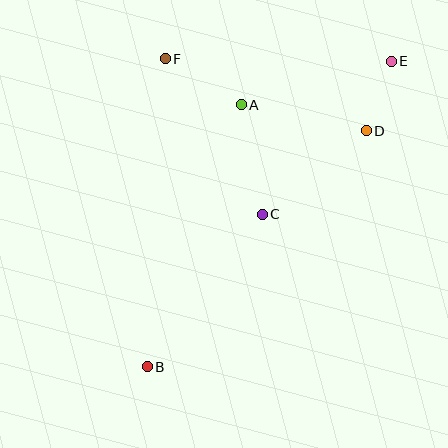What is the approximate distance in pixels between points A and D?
The distance between A and D is approximately 128 pixels.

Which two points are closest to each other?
Points D and E are closest to each other.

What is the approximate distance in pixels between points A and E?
The distance between A and E is approximately 156 pixels.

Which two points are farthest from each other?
Points B and E are farthest from each other.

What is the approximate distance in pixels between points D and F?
The distance between D and F is approximately 213 pixels.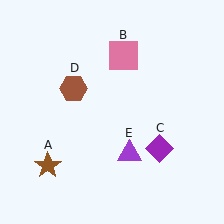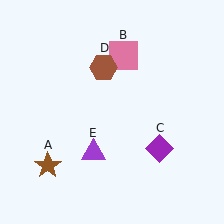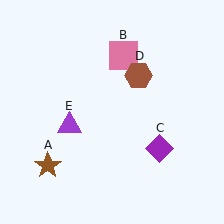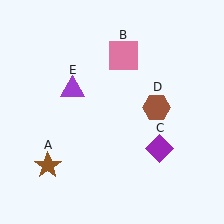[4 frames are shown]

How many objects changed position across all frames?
2 objects changed position: brown hexagon (object D), purple triangle (object E).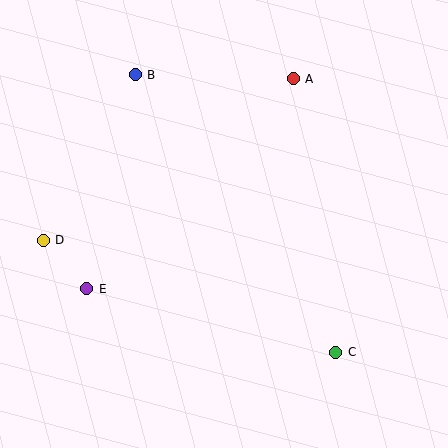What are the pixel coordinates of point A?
Point A is at (293, 79).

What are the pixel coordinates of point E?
Point E is at (87, 289).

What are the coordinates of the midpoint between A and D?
The midpoint between A and D is at (168, 160).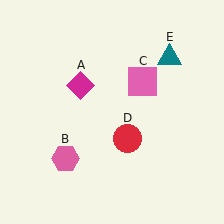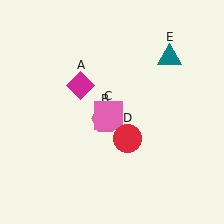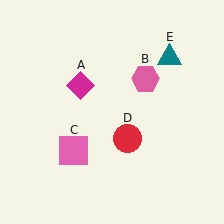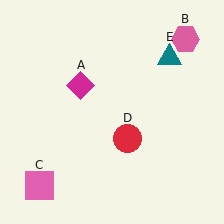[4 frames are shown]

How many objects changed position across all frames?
2 objects changed position: pink hexagon (object B), pink square (object C).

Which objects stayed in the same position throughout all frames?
Magenta diamond (object A) and red circle (object D) and teal triangle (object E) remained stationary.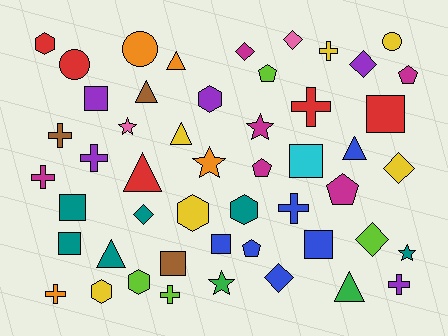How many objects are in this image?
There are 50 objects.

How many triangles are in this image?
There are 7 triangles.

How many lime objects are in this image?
There are 4 lime objects.